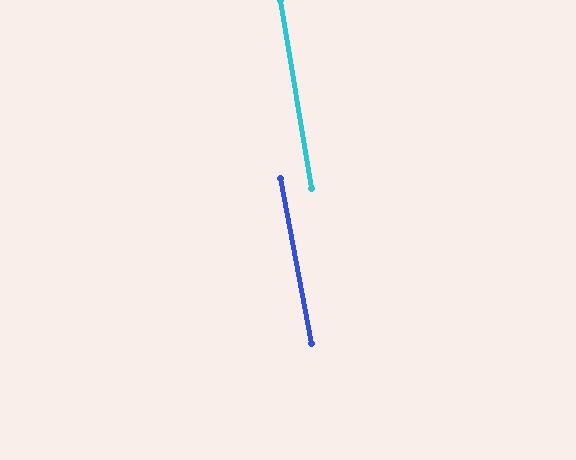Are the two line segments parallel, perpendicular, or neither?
Parallel — their directions differ by only 1.0°.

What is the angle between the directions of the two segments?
Approximately 1 degree.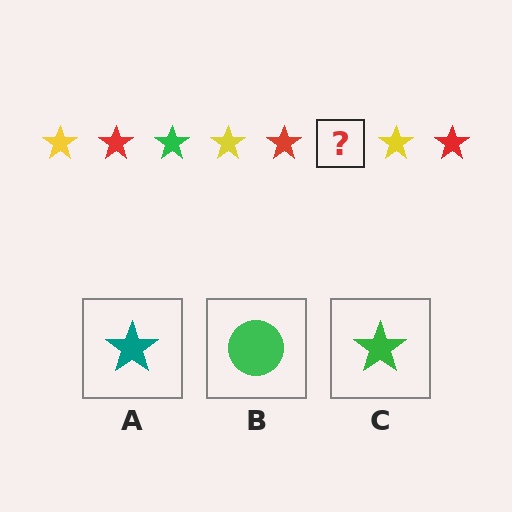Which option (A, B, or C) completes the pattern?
C.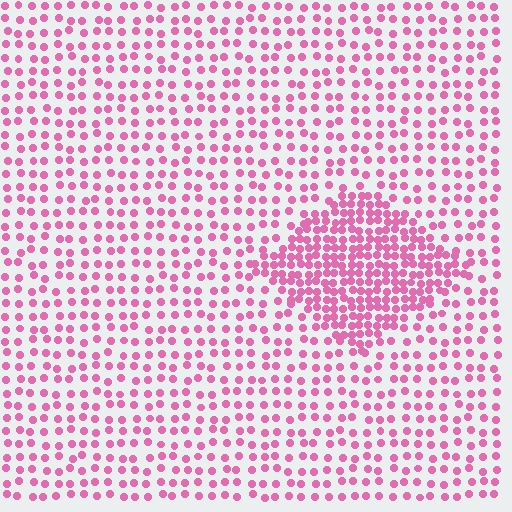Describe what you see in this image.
The image contains small pink elements arranged at two different densities. A diamond-shaped region is visible where the elements are more densely packed than the surrounding area.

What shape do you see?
I see a diamond.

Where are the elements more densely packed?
The elements are more densely packed inside the diamond boundary.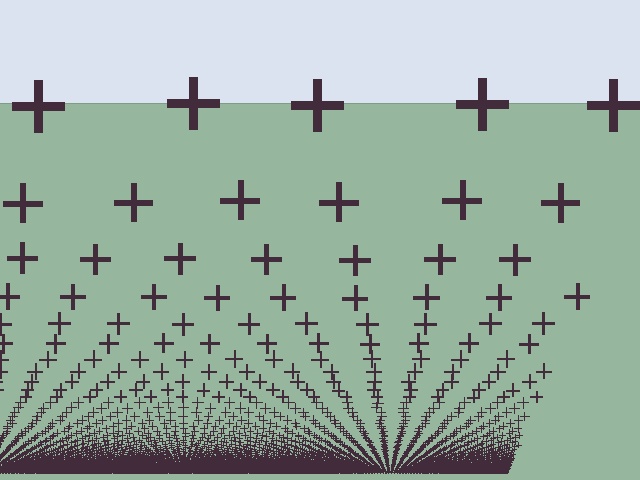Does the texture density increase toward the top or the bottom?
Density increases toward the bottom.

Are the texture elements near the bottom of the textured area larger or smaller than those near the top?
Smaller. The gradient is inverted — elements near the bottom are smaller and denser.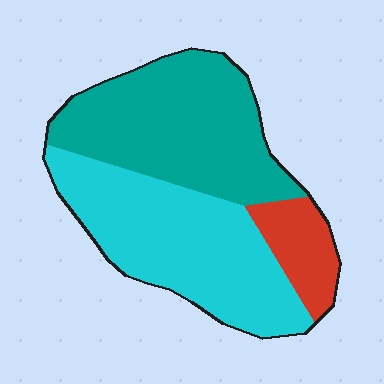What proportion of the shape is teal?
Teal covers about 45% of the shape.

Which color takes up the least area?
Red, at roughly 10%.